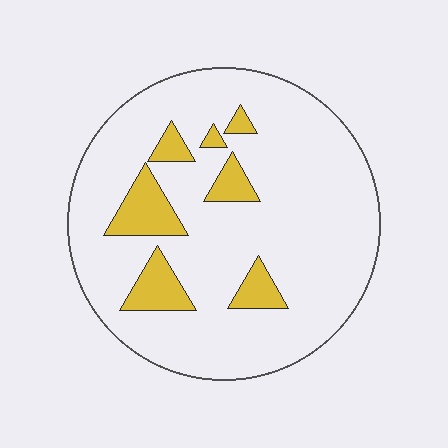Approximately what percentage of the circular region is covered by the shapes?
Approximately 15%.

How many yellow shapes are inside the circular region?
7.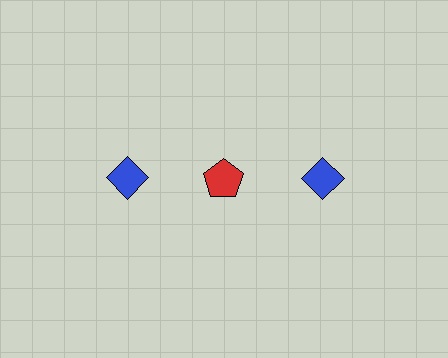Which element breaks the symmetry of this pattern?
The red pentagon in the top row, second from left column breaks the symmetry. All other shapes are blue diamonds.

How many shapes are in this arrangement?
There are 3 shapes arranged in a grid pattern.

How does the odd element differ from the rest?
It differs in both color (red instead of blue) and shape (pentagon instead of diamond).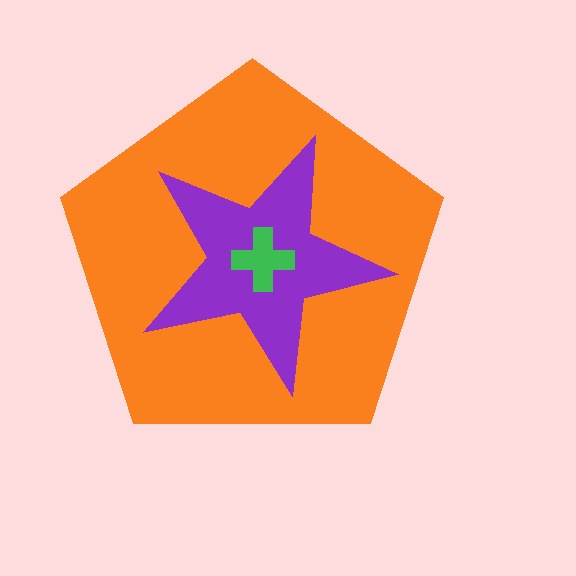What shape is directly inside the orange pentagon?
The purple star.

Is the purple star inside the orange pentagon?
Yes.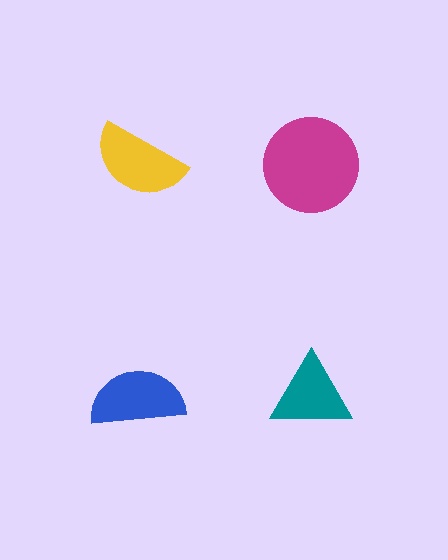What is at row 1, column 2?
A magenta circle.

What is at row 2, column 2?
A teal triangle.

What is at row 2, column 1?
A blue semicircle.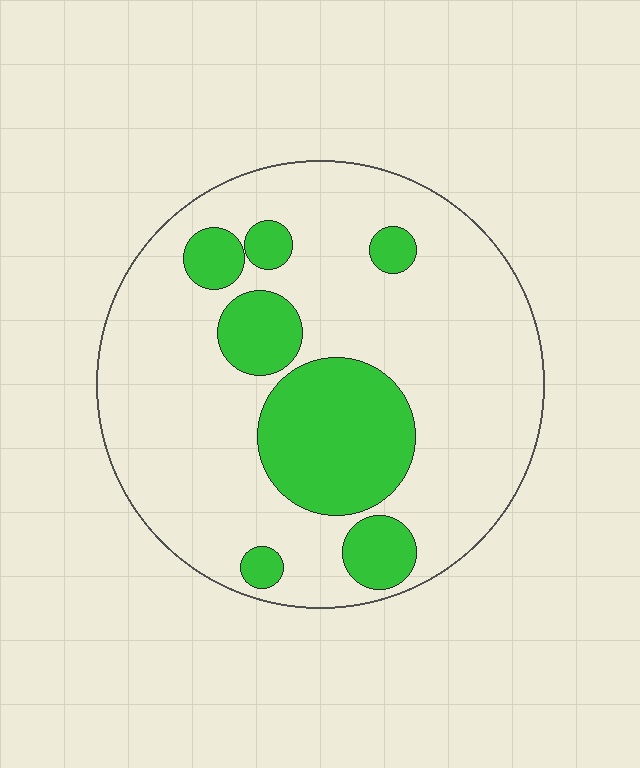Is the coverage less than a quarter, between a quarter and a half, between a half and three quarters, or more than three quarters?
Less than a quarter.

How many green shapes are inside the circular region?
7.